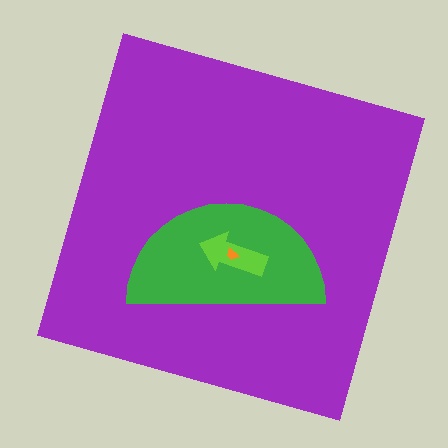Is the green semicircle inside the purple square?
Yes.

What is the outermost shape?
The purple square.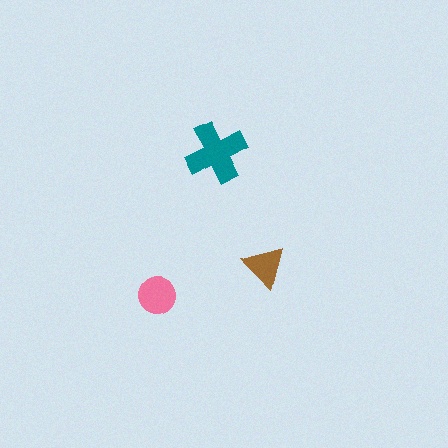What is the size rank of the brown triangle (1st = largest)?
3rd.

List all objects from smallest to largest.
The brown triangle, the pink circle, the teal cross.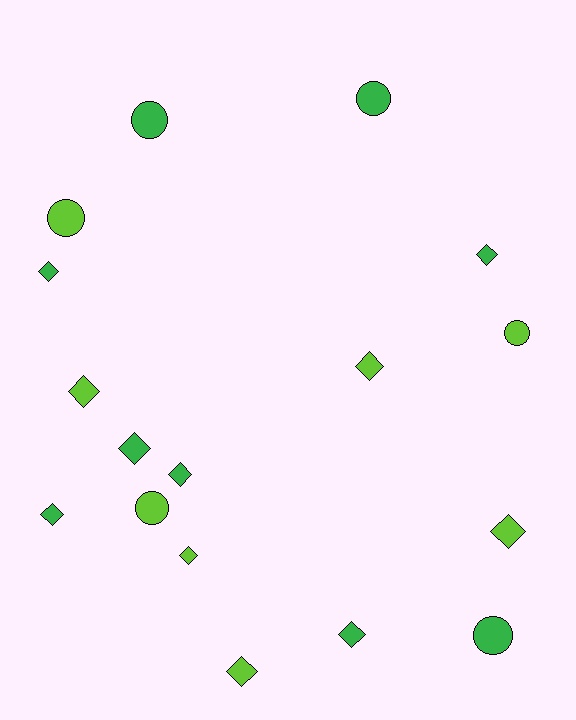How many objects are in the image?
There are 17 objects.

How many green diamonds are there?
There are 6 green diamonds.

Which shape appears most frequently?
Diamond, with 11 objects.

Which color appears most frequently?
Green, with 9 objects.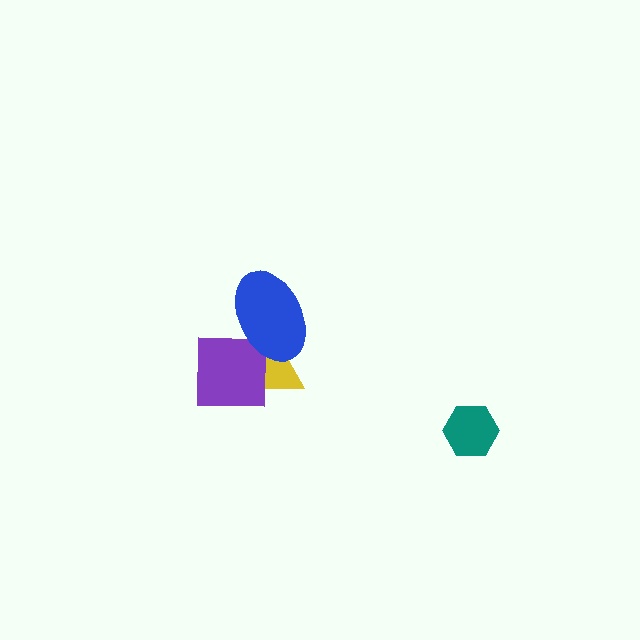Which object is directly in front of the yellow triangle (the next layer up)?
The purple square is directly in front of the yellow triangle.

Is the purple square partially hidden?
Yes, it is partially covered by another shape.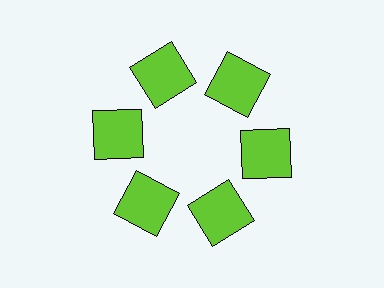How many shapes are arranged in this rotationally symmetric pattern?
There are 6 shapes, arranged in 6 groups of 1.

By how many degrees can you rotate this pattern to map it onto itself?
The pattern maps onto itself every 60 degrees of rotation.